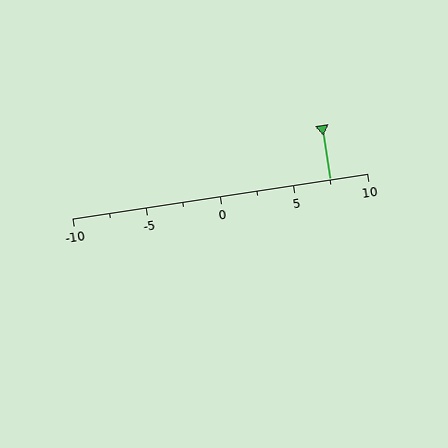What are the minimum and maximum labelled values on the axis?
The axis runs from -10 to 10.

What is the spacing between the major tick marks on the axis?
The major ticks are spaced 5 apart.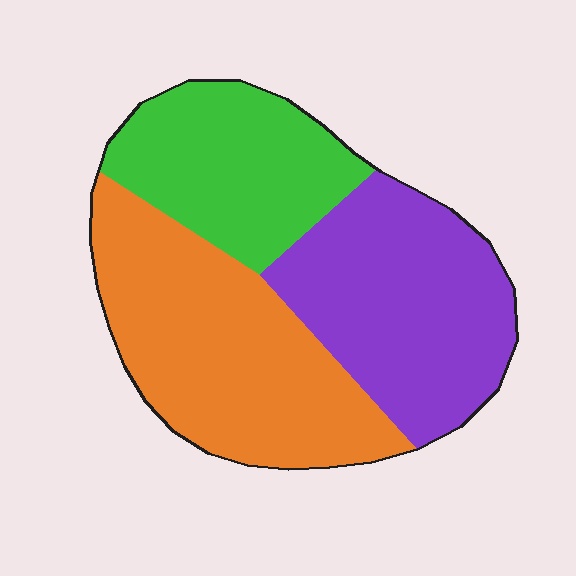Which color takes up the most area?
Orange, at roughly 40%.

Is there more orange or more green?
Orange.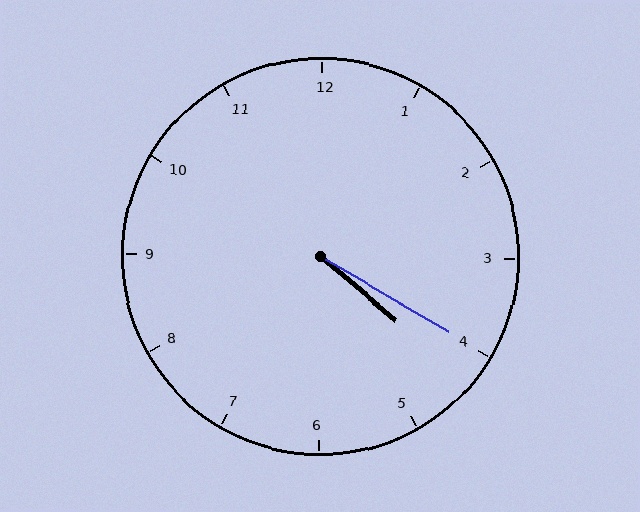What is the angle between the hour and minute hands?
Approximately 10 degrees.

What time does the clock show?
4:20.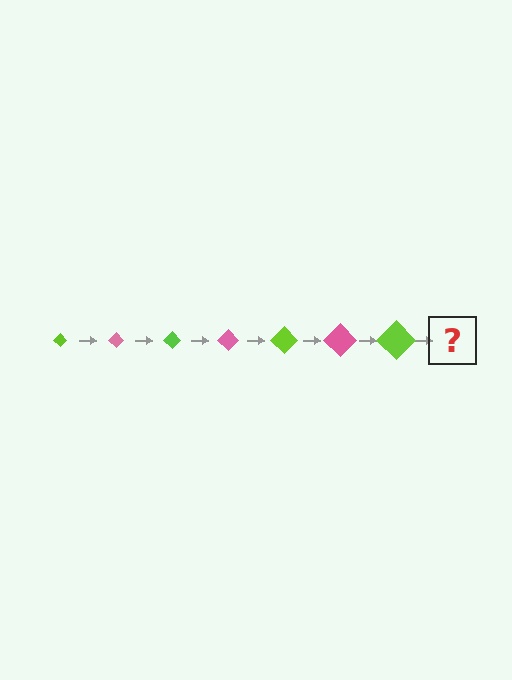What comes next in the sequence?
The next element should be a pink diamond, larger than the previous one.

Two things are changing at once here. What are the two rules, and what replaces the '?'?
The two rules are that the diamond grows larger each step and the color cycles through lime and pink. The '?' should be a pink diamond, larger than the previous one.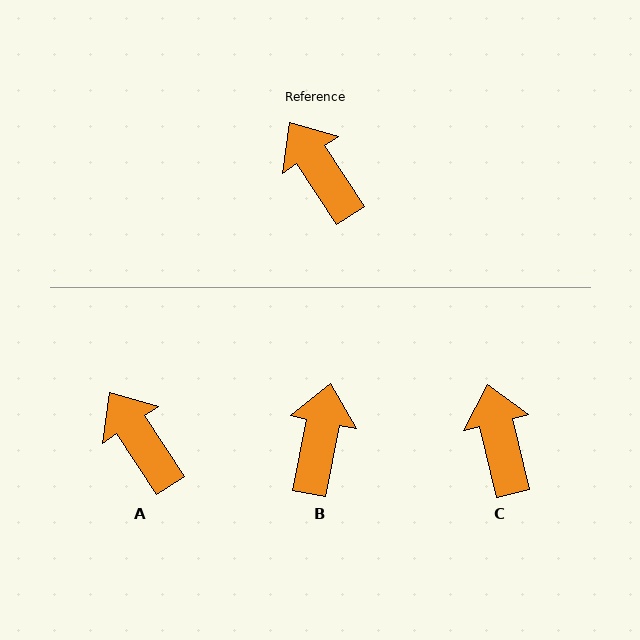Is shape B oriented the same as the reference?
No, it is off by about 45 degrees.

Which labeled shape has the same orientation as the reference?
A.